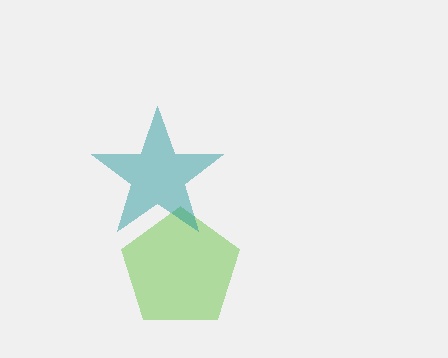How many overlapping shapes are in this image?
There are 2 overlapping shapes in the image.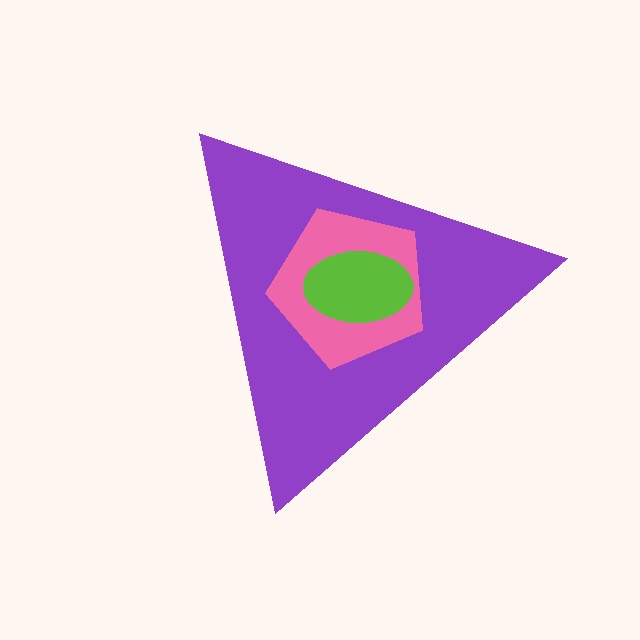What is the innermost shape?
The lime ellipse.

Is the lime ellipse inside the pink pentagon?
Yes.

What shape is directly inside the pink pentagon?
The lime ellipse.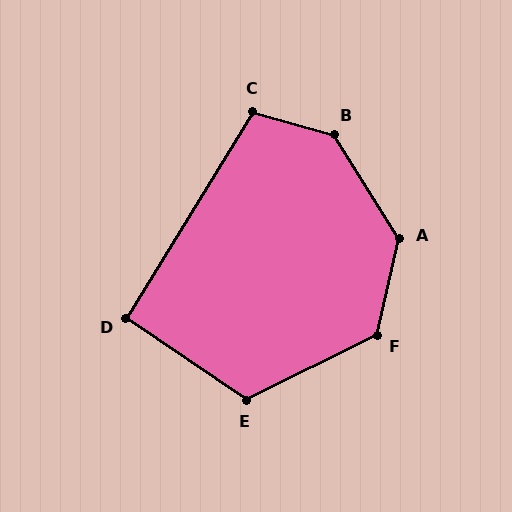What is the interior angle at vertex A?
Approximately 135 degrees (obtuse).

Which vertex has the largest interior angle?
B, at approximately 138 degrees.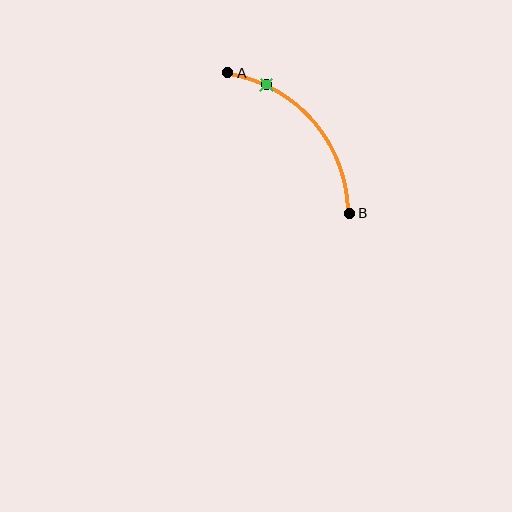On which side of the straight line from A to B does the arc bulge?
The arc bulges above and to the right of the straight line connecting A and B.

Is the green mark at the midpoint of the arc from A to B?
No. The green mark lies on the arc but is closer to endpoint A. The arc midpoint would be at the point on the curve equidistant along the arc from both A and B.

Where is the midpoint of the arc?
The arc midpoint is the point on the curve farthest from the straight line joining A and B. It sits above and to the right of that line.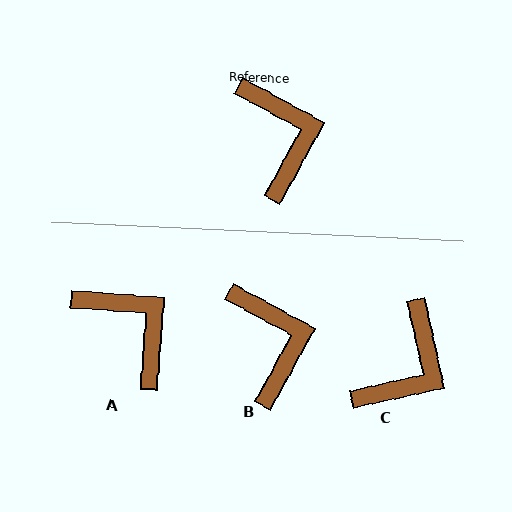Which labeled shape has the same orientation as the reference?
B.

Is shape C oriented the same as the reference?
No, it is off by about 49 degrees.